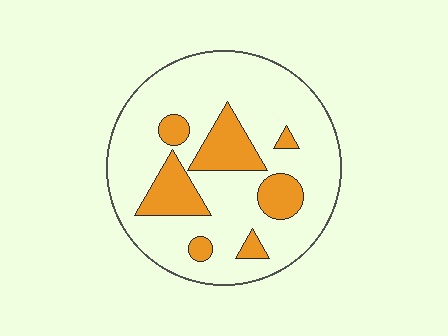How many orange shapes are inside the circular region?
7.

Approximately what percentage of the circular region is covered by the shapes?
Approximately 20%.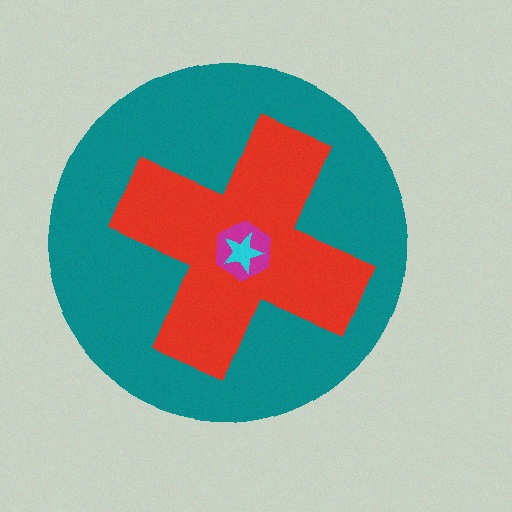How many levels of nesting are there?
4.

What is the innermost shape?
The cyan star.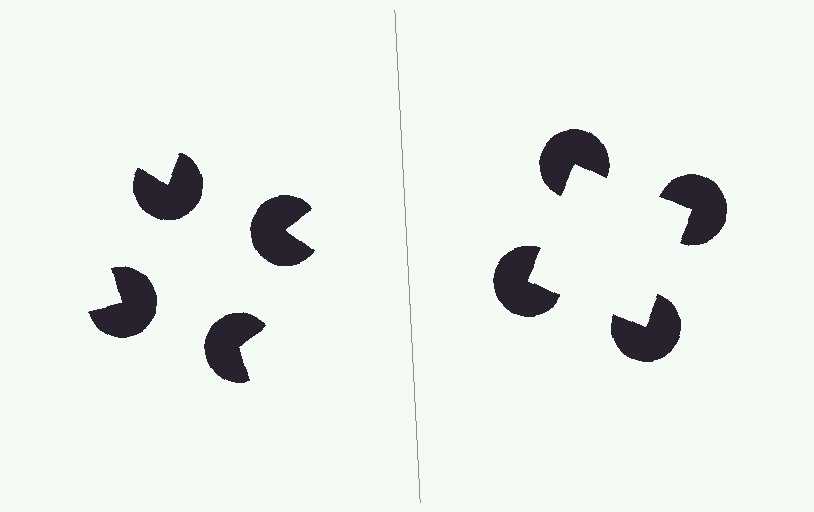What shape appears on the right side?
An illusory square.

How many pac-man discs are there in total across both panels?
8 — 4 on each side.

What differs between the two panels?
The pac-man discs are positioned identically on both sides; only the wedge orientations differ. On the right they align to a square; on the left they are misaligned.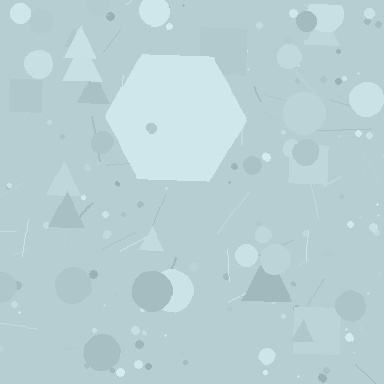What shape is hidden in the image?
A hexagon is hidden in the image.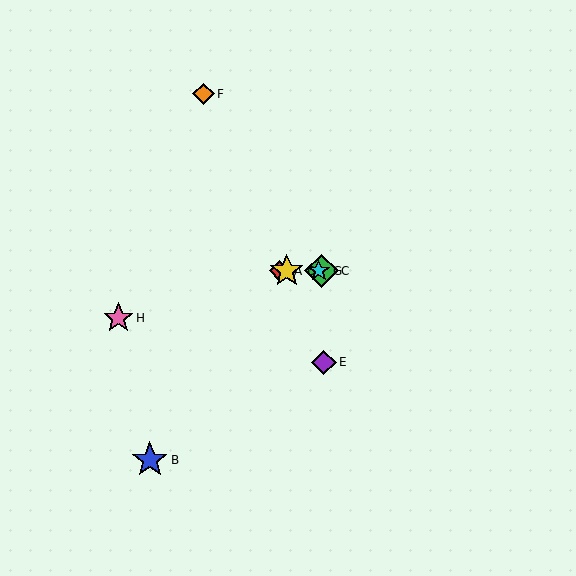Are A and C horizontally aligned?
Yes, both are at y≈271.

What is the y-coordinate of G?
Object G is at y≈271.